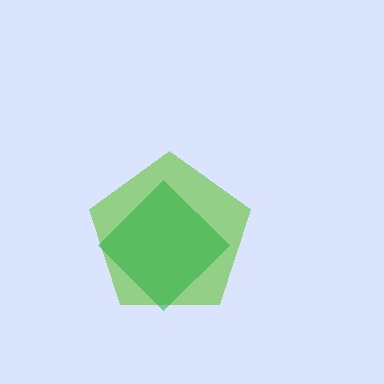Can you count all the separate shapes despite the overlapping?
Yes, there are 2 separate shapes.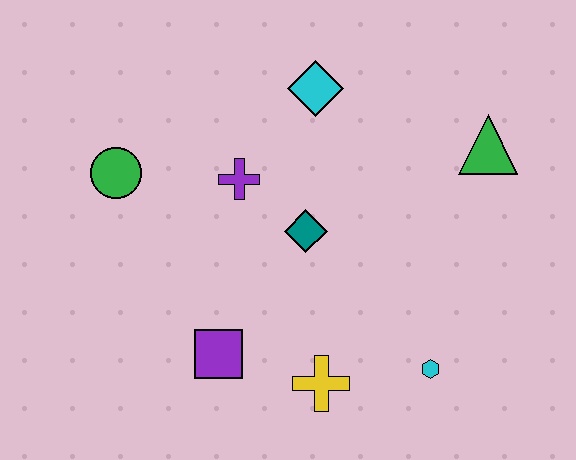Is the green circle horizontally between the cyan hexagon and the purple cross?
No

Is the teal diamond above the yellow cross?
Yes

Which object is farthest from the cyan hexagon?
The green circle is farthest from the cyan hexagon.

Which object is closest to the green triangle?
The cyan diamond is closest to the green triangle.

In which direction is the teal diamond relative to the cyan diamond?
The teal diamond is below the cyan diamond.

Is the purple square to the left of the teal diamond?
Yes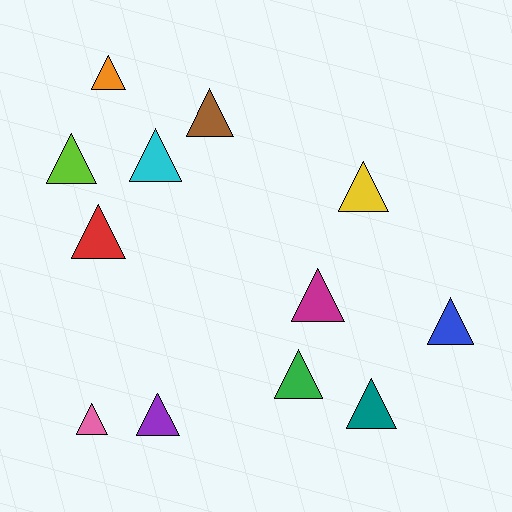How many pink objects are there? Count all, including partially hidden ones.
There is 1 pink object.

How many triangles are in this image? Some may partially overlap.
There are 12 triangles.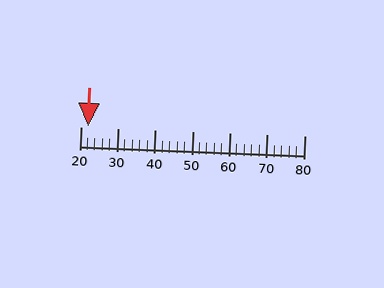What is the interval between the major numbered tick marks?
The major tick marks are spaced 10 units apart.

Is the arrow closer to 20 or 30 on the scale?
The arrow is closer to 20.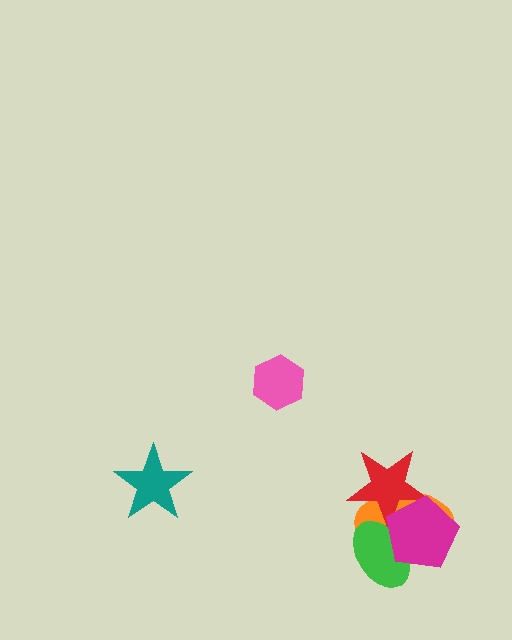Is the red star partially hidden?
Yes, it is partially covered by another shape.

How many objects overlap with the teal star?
0 objects overlap with the teal star.